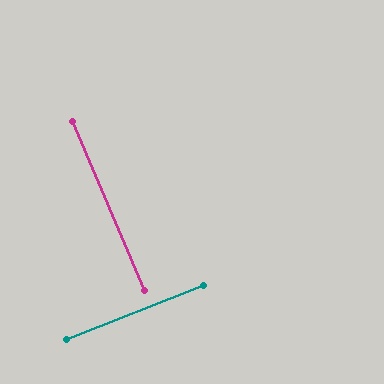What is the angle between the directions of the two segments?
Approximately 88 degrees.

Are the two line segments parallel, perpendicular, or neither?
Perpendicular — they meet at approximately 88°.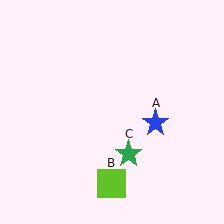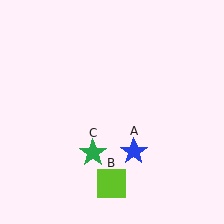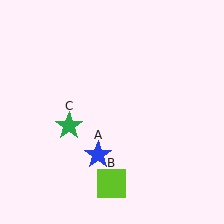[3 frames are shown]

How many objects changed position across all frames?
2 objects changed position: blue star (object A), green star (object C).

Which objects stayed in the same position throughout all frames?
Lime square (object B) remained stationary.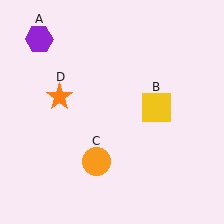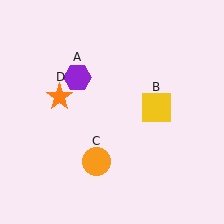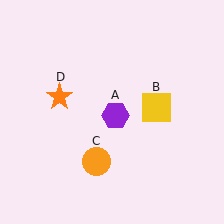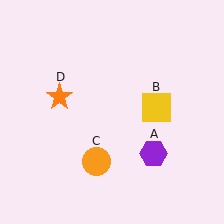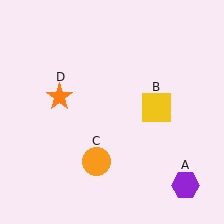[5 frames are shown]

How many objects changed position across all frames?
1 object changed position: purple hexagon (object A).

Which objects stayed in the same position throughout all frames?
Yellow square (object B) and orange circle (object C) and orange star (object D) remained stationary.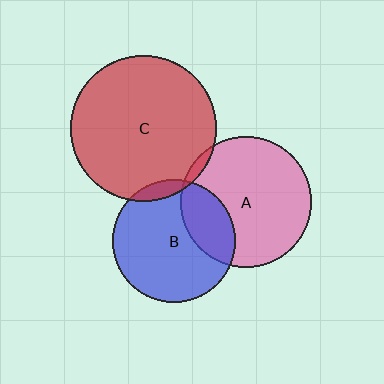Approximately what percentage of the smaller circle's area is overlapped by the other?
Approximately 5%.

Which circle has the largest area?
Circle C (red).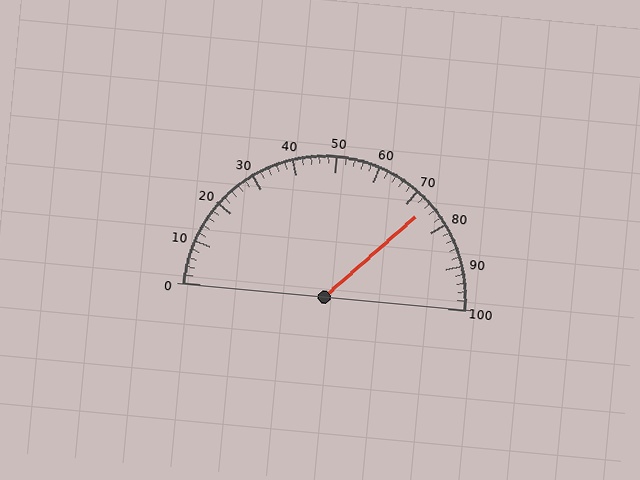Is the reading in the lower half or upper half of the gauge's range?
The reading is in the upper half of the range (0 to 100).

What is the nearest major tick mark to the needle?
The nearest major tick mark is 70.